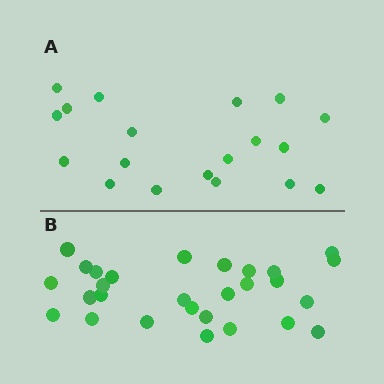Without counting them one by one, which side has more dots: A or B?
Region B (the bottom region) has more dots.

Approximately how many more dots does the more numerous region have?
Region B has roughly 8 or so more dots than region A.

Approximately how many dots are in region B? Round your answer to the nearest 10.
About 30 dots. (The exact count is 28, which rounds to 30.)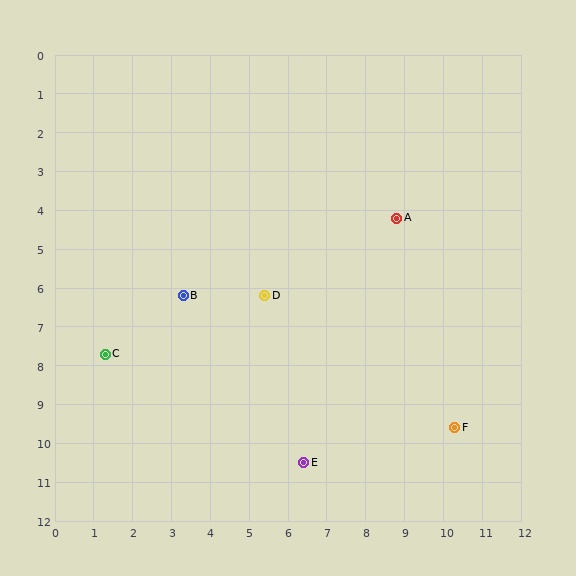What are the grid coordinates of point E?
Point E is at approximately (6.4, 10.5).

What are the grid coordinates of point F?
Point F is at approximately (10.3, 9.6).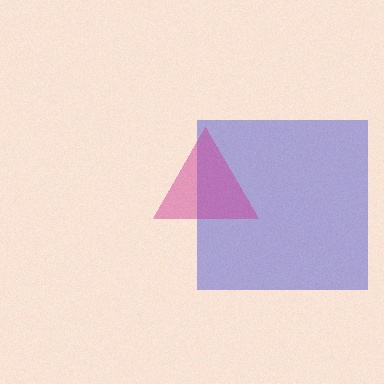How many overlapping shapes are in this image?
There are 2 overlapping shapes in the image.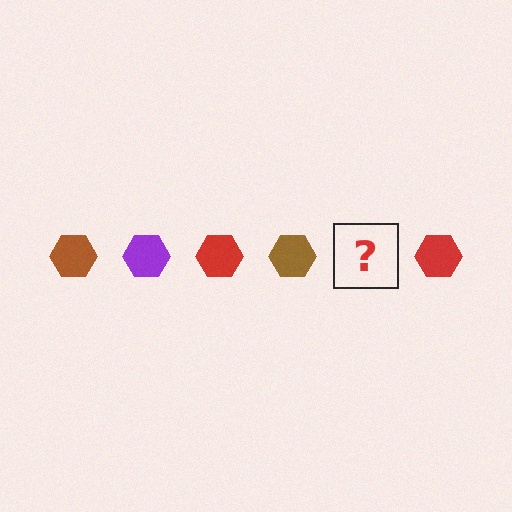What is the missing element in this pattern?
The missing element is a purple hexagon.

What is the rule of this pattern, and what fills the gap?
The rule is that the pattern cycles through brown, purple, red hexagons. The gap should be filled with a purple hexagon.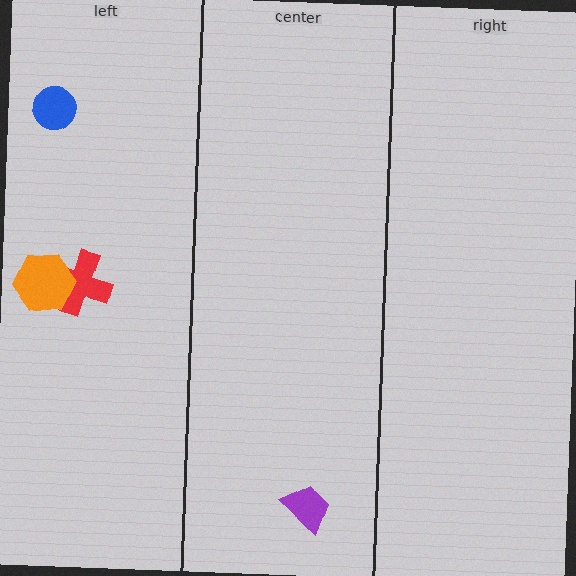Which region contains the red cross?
The left region.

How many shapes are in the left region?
3.